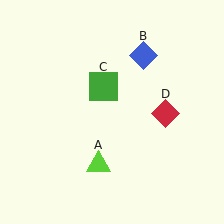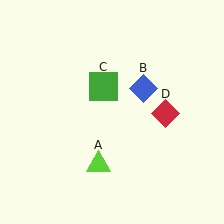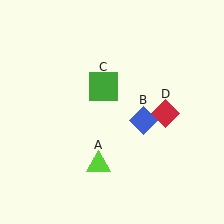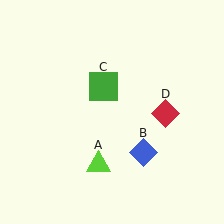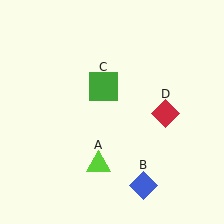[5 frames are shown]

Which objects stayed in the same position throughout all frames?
Lime triangle (object A) and green square (object C) and red diamond (object D) remained stationary.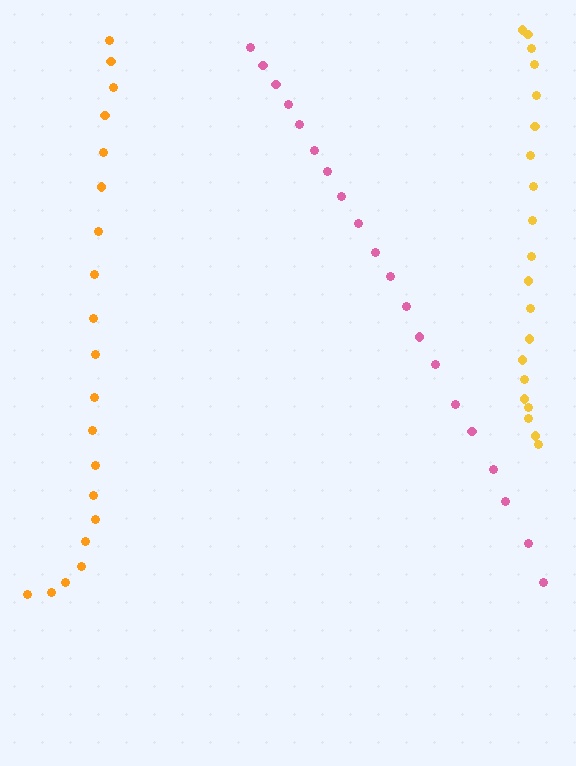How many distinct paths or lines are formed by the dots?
There are 3 distinct paths.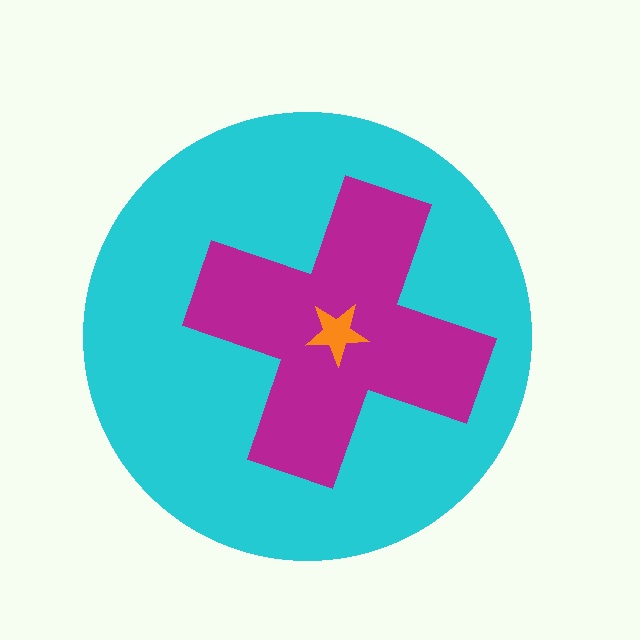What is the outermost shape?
The cyan circle.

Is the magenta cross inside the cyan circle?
Yes.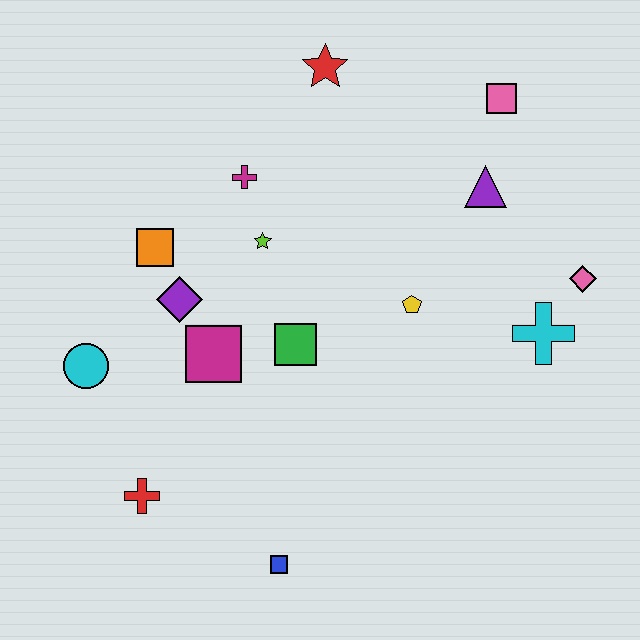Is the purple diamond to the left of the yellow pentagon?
Yes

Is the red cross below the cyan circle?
Yes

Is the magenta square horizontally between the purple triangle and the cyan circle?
Yes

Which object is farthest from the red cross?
The pink square is farthest from the red cross.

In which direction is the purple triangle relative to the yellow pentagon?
The purple triangle is above the yellow pentagon.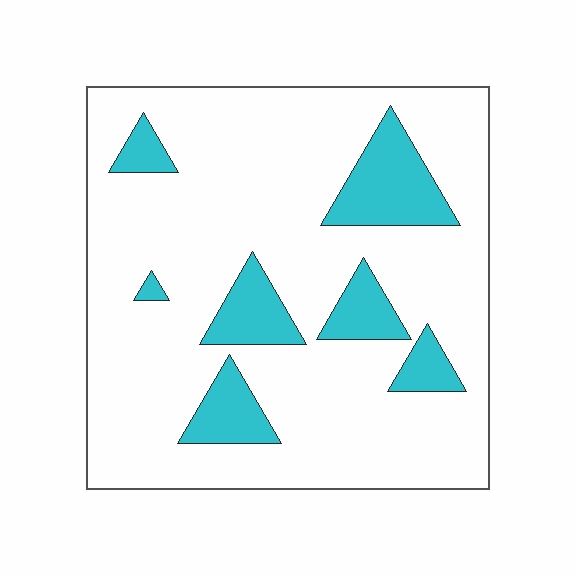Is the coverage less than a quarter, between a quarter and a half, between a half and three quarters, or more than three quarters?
Less than a quarter.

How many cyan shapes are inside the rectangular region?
7.